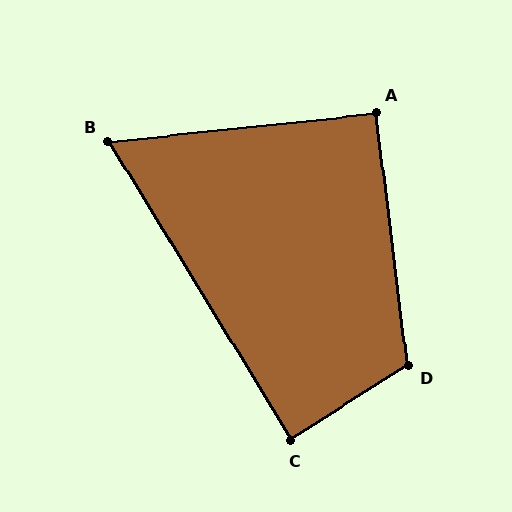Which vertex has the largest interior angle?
D, at approximately 115 degrees.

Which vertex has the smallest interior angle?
B, at approximately 65 degrees.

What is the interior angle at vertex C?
Approximately 89 degrees (approximately right).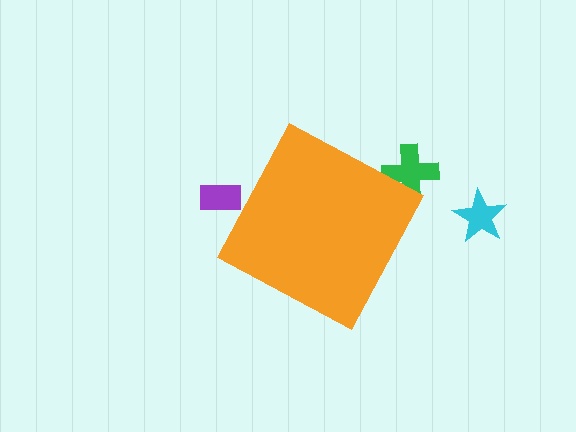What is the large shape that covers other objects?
An orange diamond.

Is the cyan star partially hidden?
No, the cyan star is fully visible.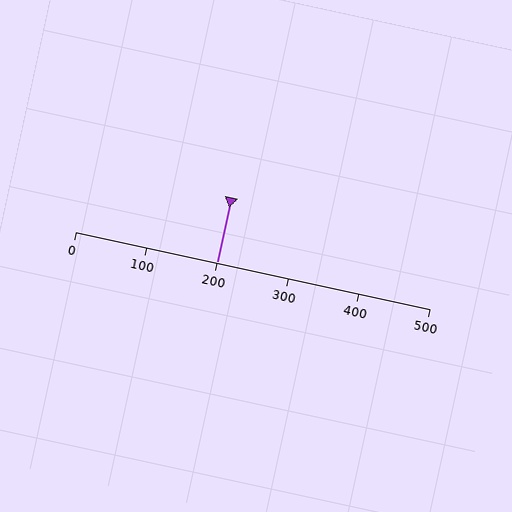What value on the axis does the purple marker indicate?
The marker indicates approximately 200.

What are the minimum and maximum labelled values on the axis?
The axis runs from 0 to 500.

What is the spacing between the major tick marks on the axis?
The major ticks are spaced 100 apart.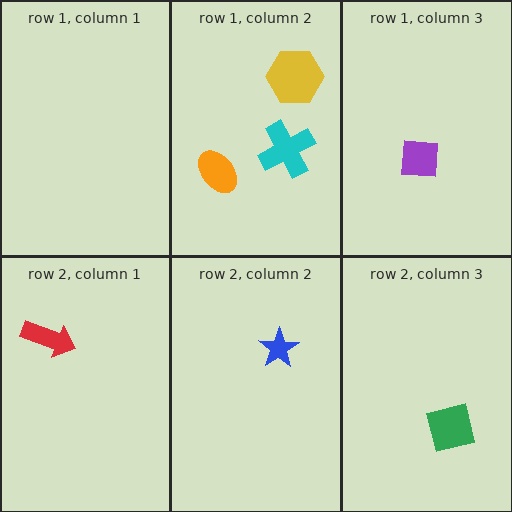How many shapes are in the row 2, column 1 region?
1.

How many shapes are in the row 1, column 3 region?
1.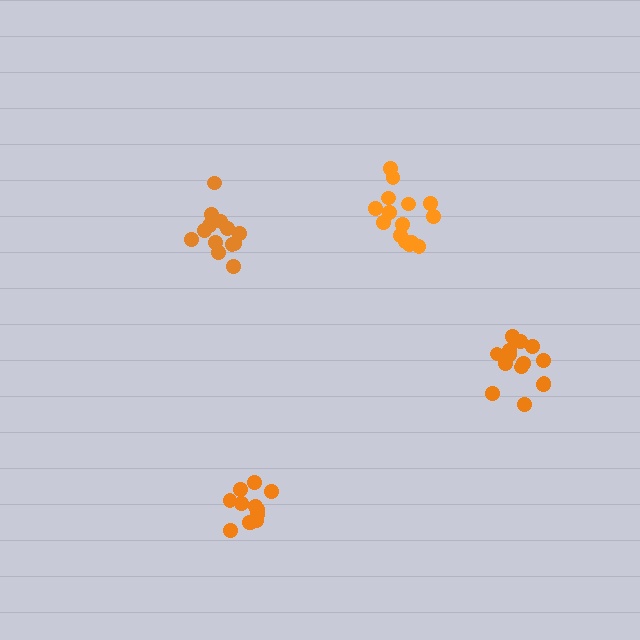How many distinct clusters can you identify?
There are 4 distinct clusters.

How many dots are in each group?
Group 1: 13 dots, Group 2: 13 dots, Group 3: 14 dots, Group 4: 15 dots (55 total).